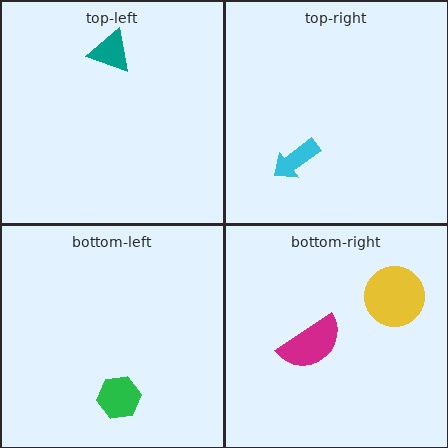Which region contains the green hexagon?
The bottom-left region.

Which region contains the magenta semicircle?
The bottom-right region.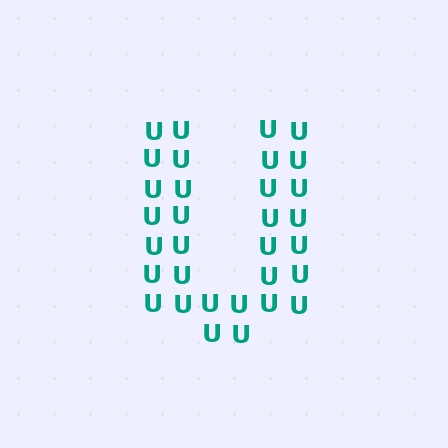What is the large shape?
The large shape is the letter U.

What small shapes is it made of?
It is made of small letter U's.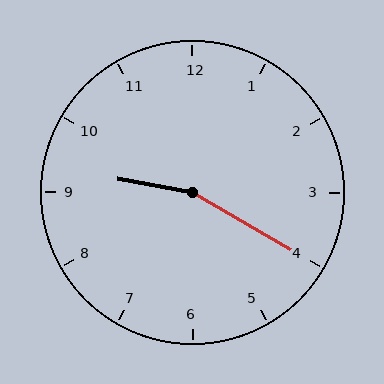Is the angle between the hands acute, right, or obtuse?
It is obtuse.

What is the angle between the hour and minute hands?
Approximately 160 degrees.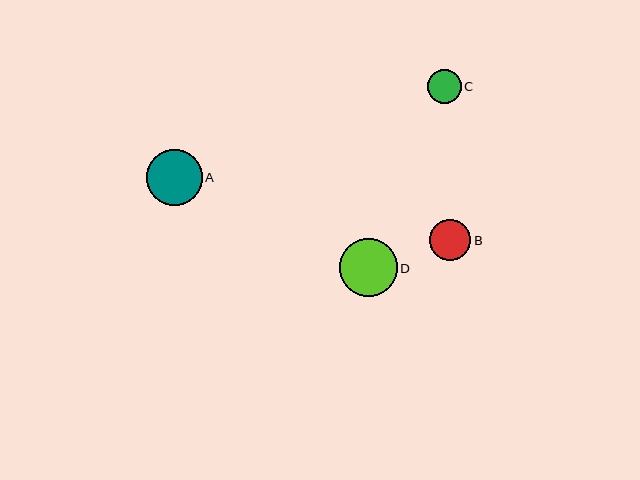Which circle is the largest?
Circle D is the largest with a size of approximately 58 pixels.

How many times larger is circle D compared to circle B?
Circle D is approximately 1.4 times the size of circle B.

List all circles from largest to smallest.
From largest to smallest: D, A, B, C.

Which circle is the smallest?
Circle C is the smallest with a size of approximately 34 pixels.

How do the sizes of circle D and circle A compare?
Circle D and circle A are approximately the same size.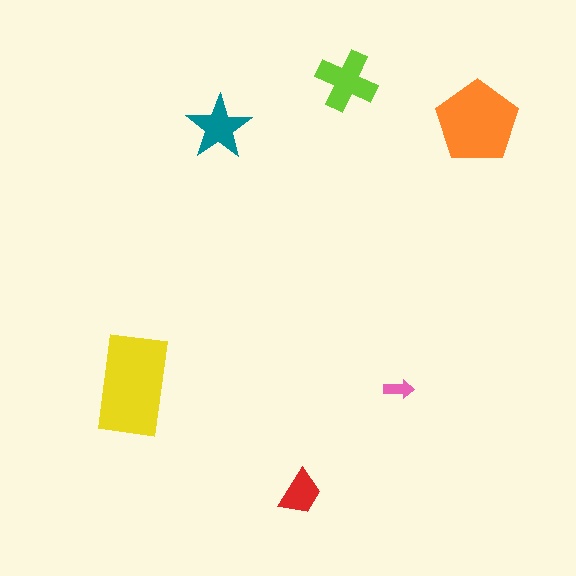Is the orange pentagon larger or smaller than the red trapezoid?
Larger.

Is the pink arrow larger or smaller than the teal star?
Smaller.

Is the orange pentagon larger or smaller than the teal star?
Larger.